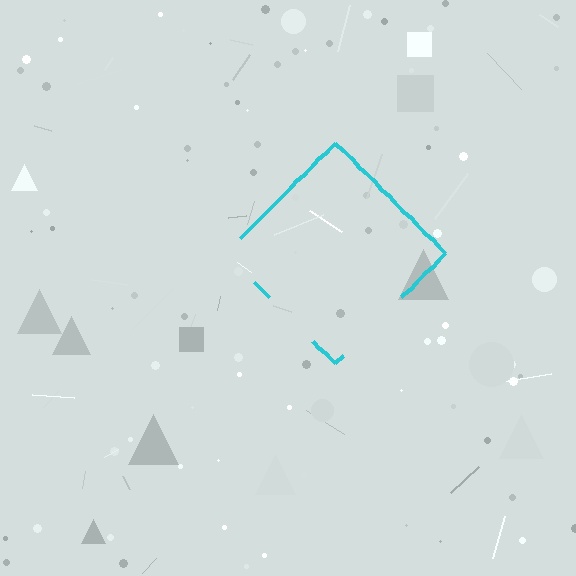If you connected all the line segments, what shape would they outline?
They would outline a diamond.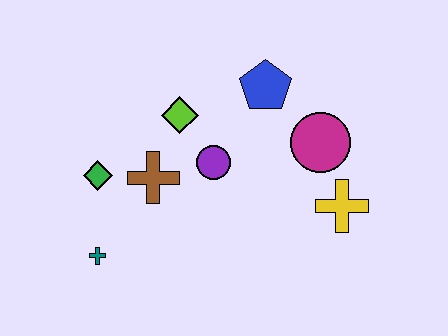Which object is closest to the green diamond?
The brown cross is closest to the green diamond.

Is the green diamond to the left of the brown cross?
Yes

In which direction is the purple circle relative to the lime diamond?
The purple circle is below the lime diamond.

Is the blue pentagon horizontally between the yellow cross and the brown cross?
Yes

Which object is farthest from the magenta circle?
The teal cross is farthest from the magenta circle.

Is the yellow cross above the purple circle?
No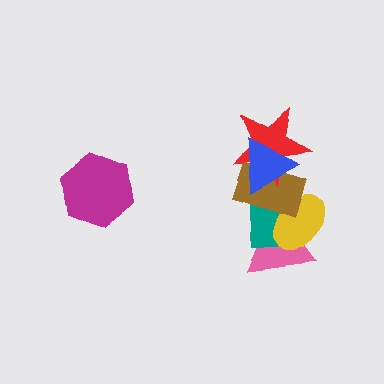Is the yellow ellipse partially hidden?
Yes, it is partially covered by another shape.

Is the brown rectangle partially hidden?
Yes, it is partially covered by another shape.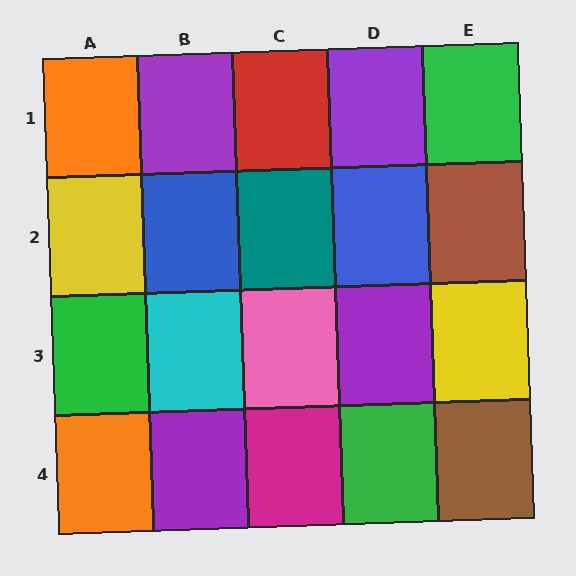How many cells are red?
1 cell is red.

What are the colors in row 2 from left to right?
Yellow, blue, teal, blue, brown.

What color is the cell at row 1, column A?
Orange.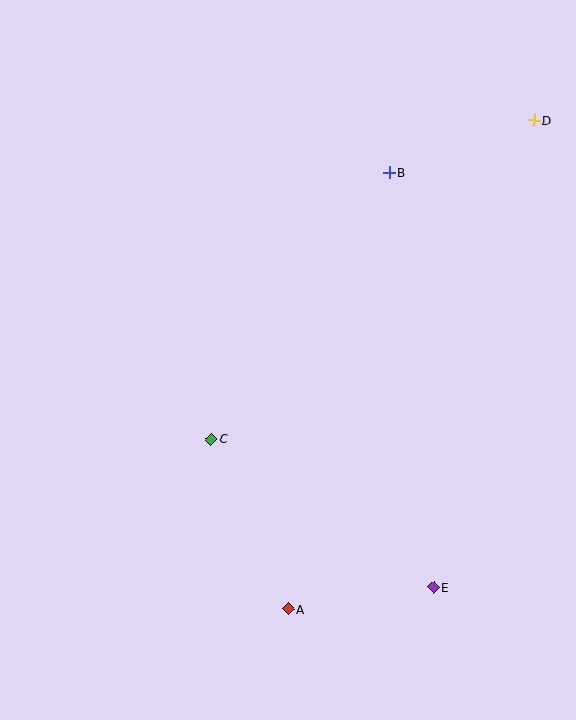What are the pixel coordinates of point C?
Point C is at (211, 439).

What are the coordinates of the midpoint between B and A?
The midpoint between B and A is at (339, 391).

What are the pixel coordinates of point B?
Point B is at (389, 172).